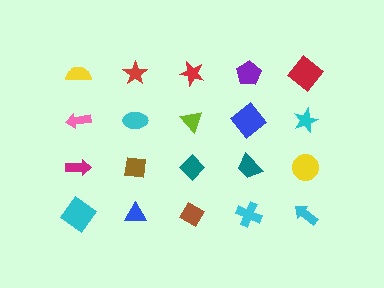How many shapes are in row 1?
5 shapes.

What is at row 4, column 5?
A cyan arrow.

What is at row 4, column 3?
A brown diamond.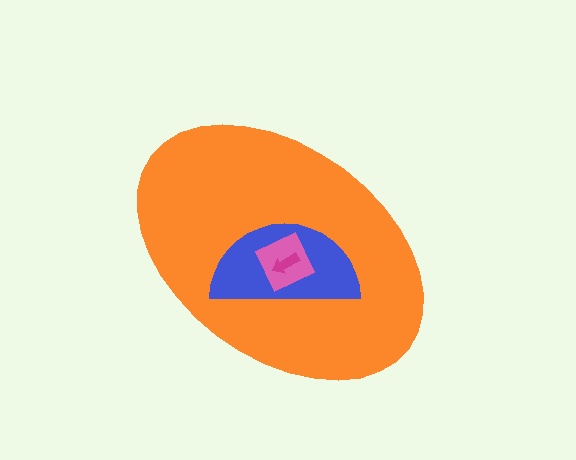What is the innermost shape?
The magenta arrow.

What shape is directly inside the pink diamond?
The magenta arrow.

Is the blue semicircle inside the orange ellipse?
Yes.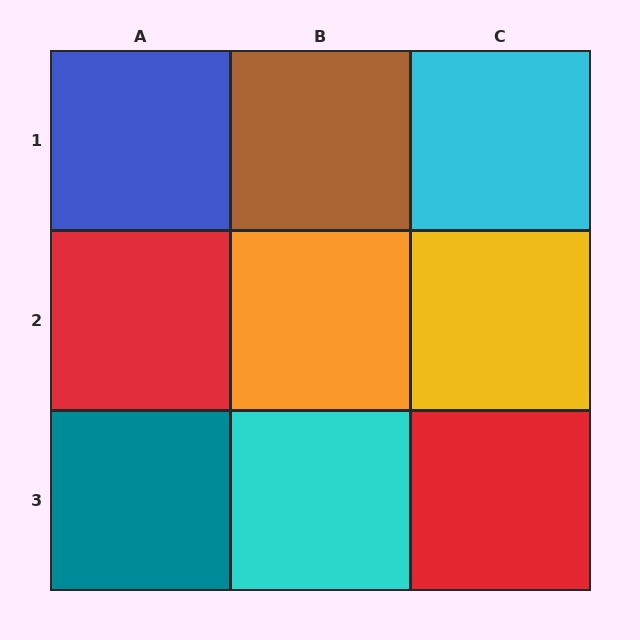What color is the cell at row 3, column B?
Cyan.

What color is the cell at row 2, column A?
Red.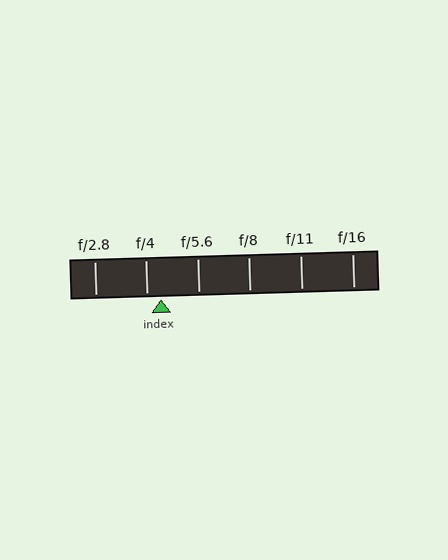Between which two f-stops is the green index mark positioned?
The index mark is between f/4 and f/5.6.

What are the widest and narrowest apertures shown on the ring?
The widest aperture shown is f/2.8 and the narrowest is f/16.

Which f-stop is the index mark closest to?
The index mark is closest to f/4.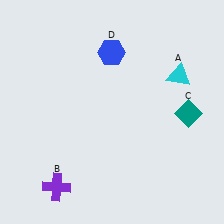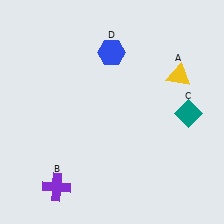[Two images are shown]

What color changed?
The triangle (A) changed from cyan in Image 1 to yellow in Image 2.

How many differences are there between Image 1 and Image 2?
There is 1 difference between the two images.